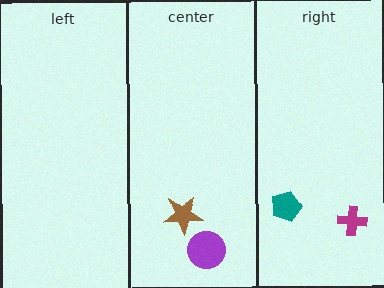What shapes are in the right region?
The magenta cross, the teal pentagon.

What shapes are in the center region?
The purple circle, the brown star.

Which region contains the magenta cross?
The right region.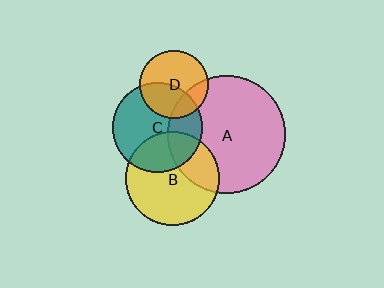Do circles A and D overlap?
Yes.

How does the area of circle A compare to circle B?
Approximately 1.6 times.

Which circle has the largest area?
Circle A (pink).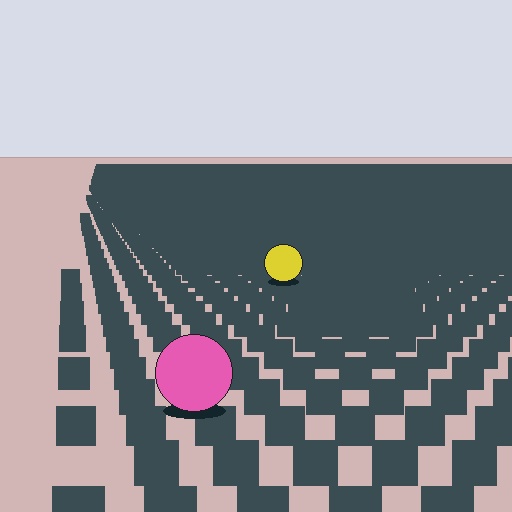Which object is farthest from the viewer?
The yellow circle is farthest from the viewer. It appears smaller and the ground texture around it is denser.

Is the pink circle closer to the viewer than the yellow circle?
Yes. The pink circle is closer — you can tell from the texture gradient: the ground texture is coarser near it.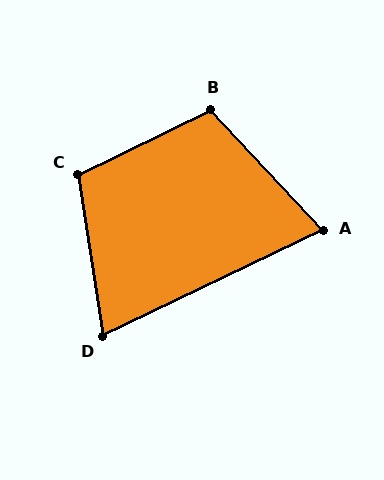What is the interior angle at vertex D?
Approximately 73 degrees (acute).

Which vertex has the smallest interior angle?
A, at approximately 72 degrees.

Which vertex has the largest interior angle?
C, at approximately 108 degrees.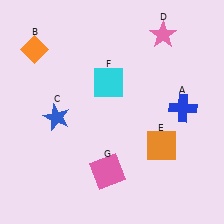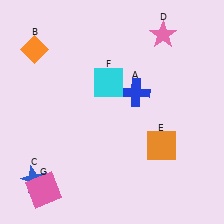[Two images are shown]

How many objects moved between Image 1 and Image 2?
3 objects moved between the two images.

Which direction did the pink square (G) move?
The pink square (G) moved left.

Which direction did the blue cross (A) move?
The blue cross (A) moved left.